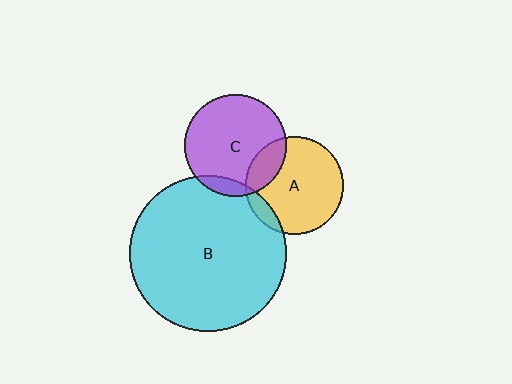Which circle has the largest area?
Circle B (cyan).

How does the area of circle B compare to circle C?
Approximately 2.3 times.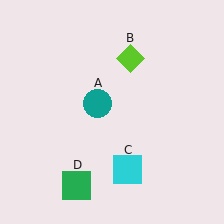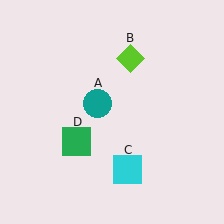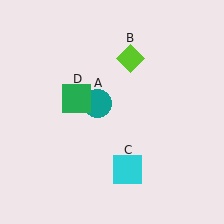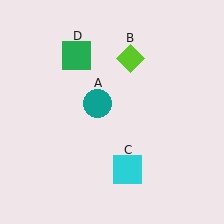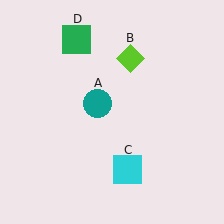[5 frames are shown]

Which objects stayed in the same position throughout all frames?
Teal circle (object A) and lime diamond (object B) and cyan square (object C) remained stationary.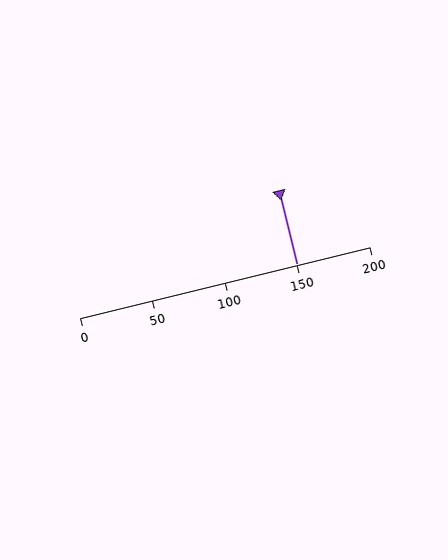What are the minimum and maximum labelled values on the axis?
The axis runs from 0 to 200.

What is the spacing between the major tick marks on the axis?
The major ticks are spaced 50 apart.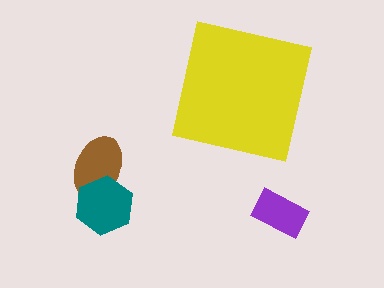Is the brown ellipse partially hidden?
No, the brown ellipse is fully visible.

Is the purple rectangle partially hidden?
No, the purple rectangle is fully visible.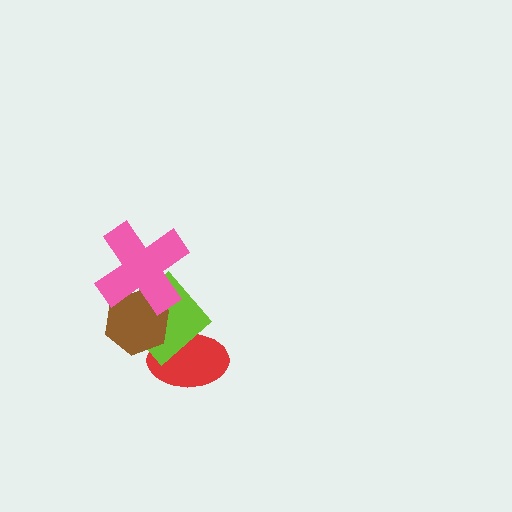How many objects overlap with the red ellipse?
2 objects overlap with the red ellipse.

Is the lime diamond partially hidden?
Yes, it is partially covered by another shape.